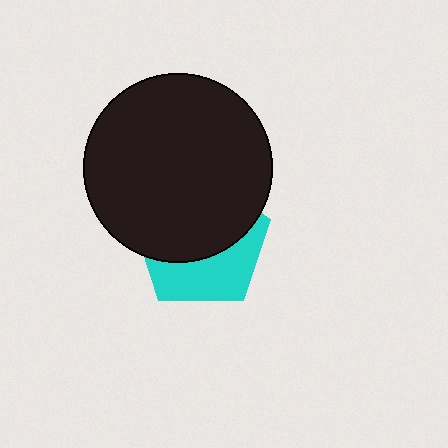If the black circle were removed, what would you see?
You would see the complete cyan pentagon.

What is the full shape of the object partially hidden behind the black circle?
The partially hidden object is a cyan pentagon.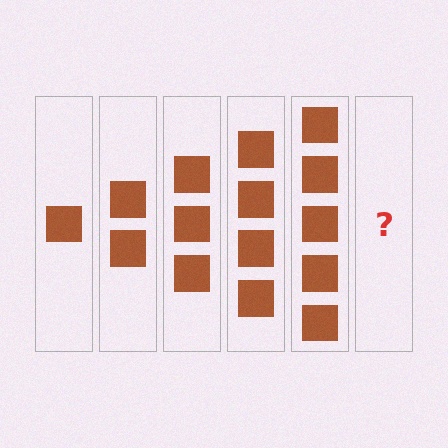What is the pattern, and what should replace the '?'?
The pattern is that each step adds one more square. The '?' should be 6 squares.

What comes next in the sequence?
The next element should be 6 squares.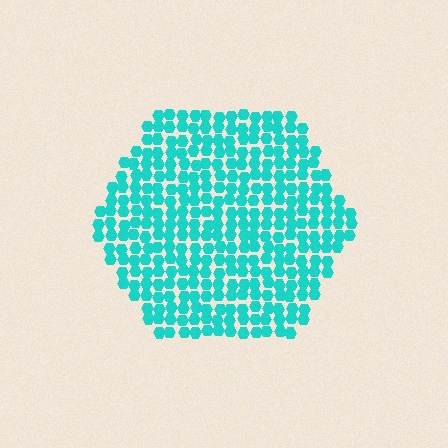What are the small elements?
The small elements are hexagons.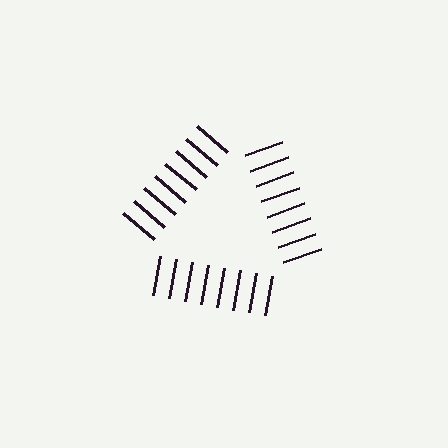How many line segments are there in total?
24 — 8 along each of the 3 edges.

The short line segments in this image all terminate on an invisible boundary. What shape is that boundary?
An illusory triangle — the line segments terminate on its edges but no continuous stroke is drawn.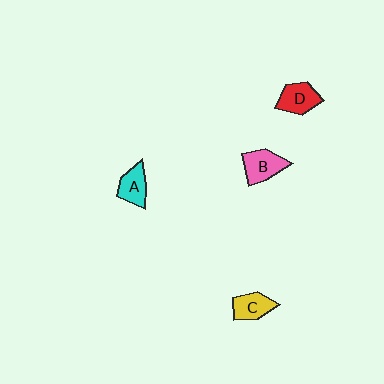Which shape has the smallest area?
Shape C (yellow).